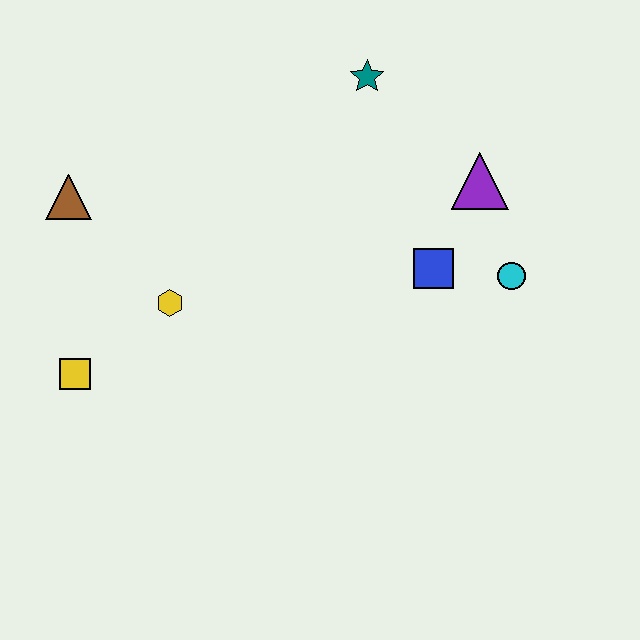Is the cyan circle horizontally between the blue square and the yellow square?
No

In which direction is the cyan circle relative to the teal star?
The cyan circle is below the teal star.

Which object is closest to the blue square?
The cyan circle is closest to the blue square.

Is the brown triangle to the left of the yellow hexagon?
Yes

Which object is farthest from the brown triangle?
The cyan circle is farthest from the brown triangle.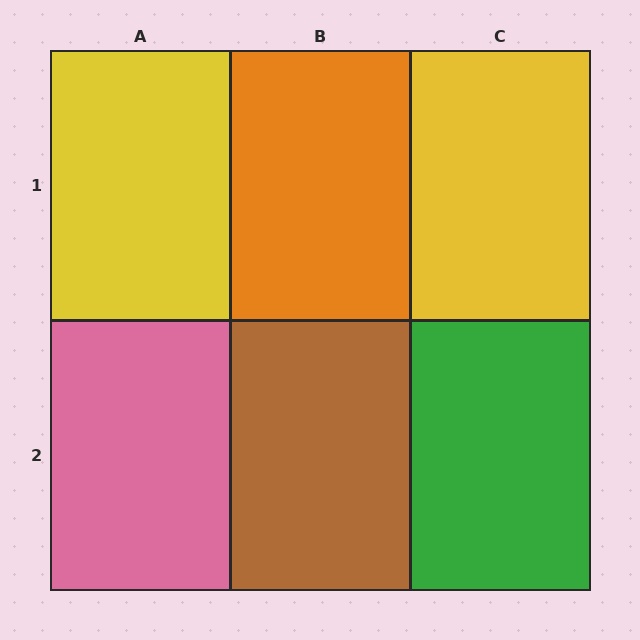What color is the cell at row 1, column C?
Yellow.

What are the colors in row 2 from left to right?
Pink, brown, green.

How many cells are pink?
1 cell is pink.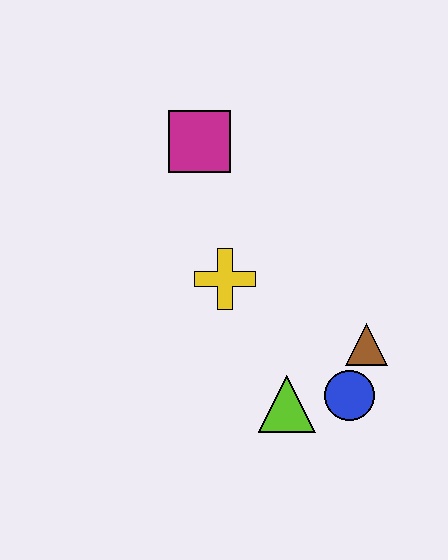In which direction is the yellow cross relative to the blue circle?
The yellow cross is to the left of the blue circle.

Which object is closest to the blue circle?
The brown triangle is closest to the blue circle.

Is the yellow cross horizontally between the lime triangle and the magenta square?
Yes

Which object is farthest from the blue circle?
The magenta square is farthest from the blue circle.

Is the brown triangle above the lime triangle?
Yes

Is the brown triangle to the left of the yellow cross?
No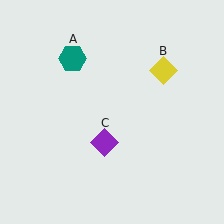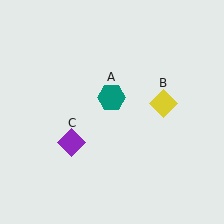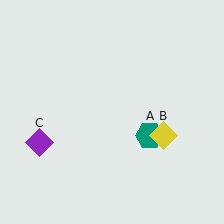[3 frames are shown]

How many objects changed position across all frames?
3 objects changed position: teal hexagon (object A), yellow diamond (object B), purple diamond (object C).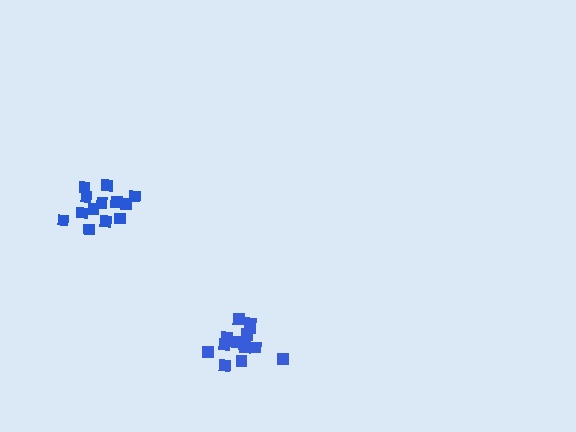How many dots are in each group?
Group 1: 13 dots, Group 2: 15 dots (28 total).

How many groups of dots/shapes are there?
There are 2 groups.